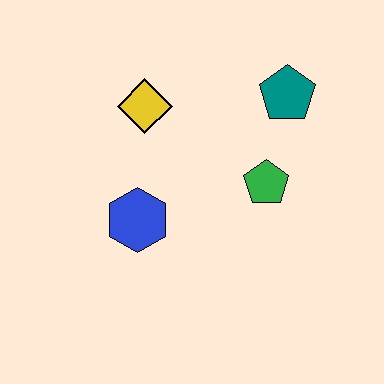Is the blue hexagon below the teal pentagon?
Yes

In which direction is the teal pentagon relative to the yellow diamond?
The teal pentagon is to the right of the yellow diamond.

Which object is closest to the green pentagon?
The teal pentagon is closest to the green pentagon.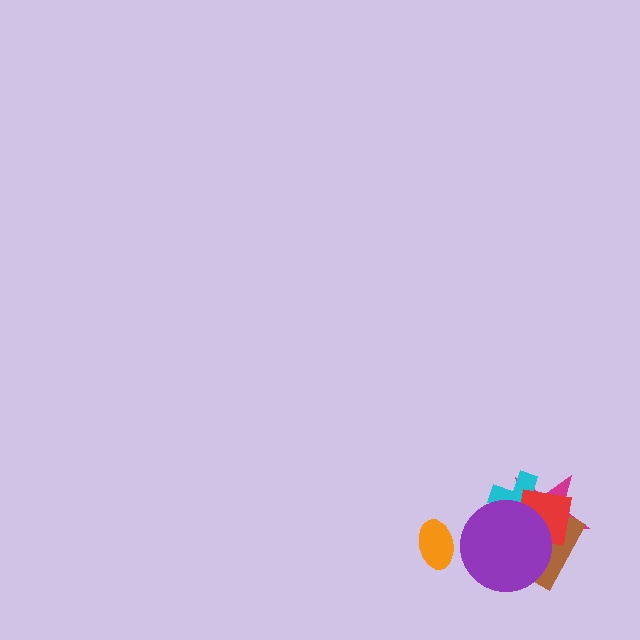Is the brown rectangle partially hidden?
Yes, it is partially covered by another shape.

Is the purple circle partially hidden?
No, no other shape covers it.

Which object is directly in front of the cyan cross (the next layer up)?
The brown rectangle is directly in front of the cyan cross.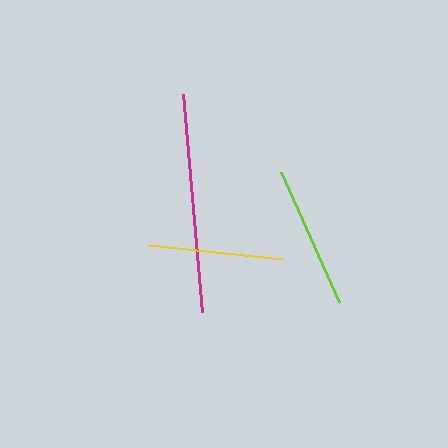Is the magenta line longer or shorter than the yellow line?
The magenta line is longer than the yellow line.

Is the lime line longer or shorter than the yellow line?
The lime line is longer than the yellow line.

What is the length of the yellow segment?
The yellow segment is approximately 134 pixels long.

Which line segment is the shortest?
The yellow line is the shortest at approximately 134 pixels.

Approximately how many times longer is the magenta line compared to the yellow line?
The magenta line is approximately 1.6 times the length of the yellow line.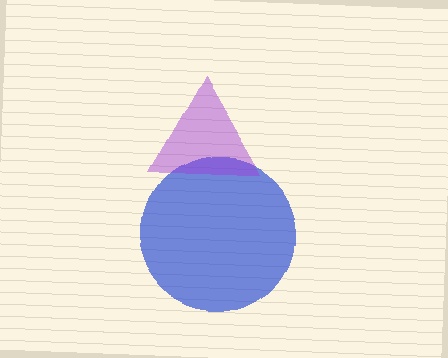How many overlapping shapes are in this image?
There are 2 overlapping shapes in the image.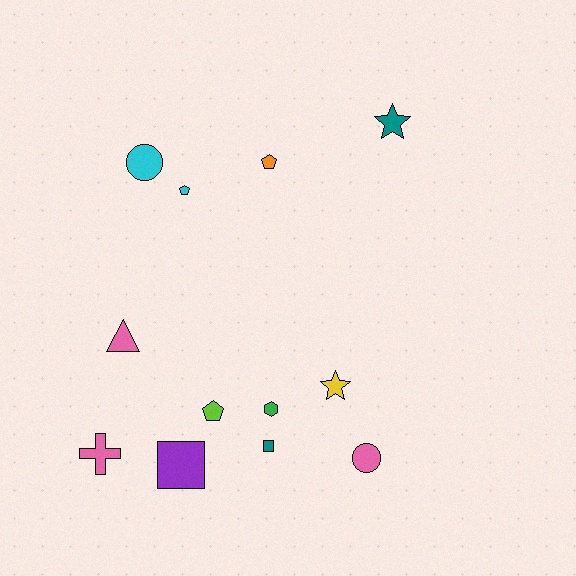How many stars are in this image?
There are 2 stars.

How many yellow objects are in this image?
There is 1 yellow object.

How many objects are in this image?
There are 12 objects.